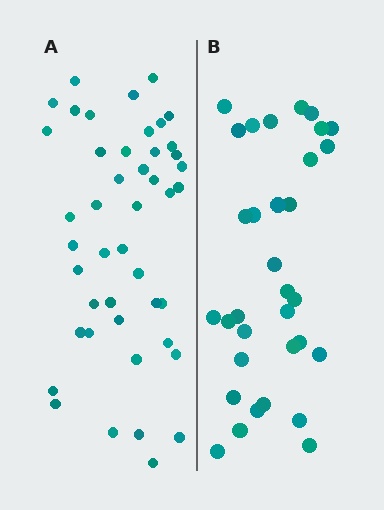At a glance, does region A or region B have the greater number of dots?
Region A (the left region) has more dots.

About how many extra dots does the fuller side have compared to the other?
Region A has roughly 12 or so more dots than region B.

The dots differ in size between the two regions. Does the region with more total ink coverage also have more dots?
No. Region B has more total ink coverage because its dots are larger, but region A actually contains more individual dots. Total area can be misleading — the number of items is what matters here.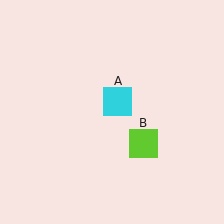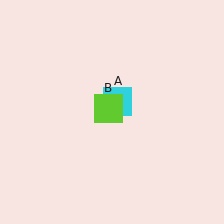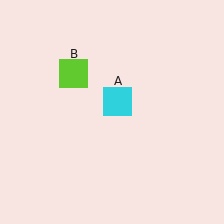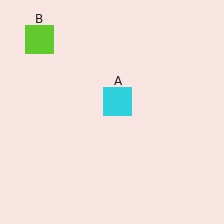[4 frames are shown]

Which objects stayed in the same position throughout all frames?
Cyan square (object A) remained stationary.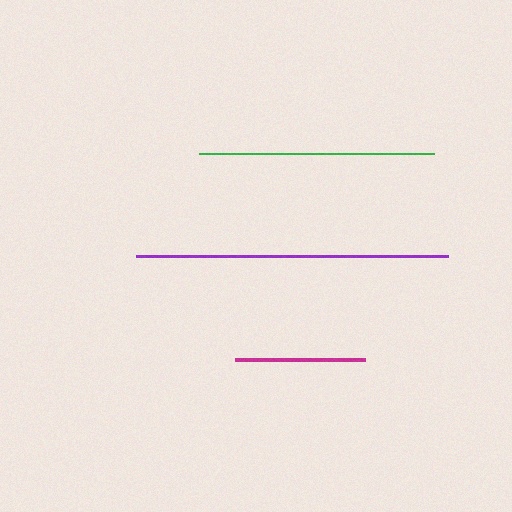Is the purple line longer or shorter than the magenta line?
The purple line is longer than the magenta line.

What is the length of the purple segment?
The purple segment is approximately 311 pixels long.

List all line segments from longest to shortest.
From longest to shortest: purple, green, magenta.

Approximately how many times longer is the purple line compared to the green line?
The purple line is approximately 1.3 times the length of the green line.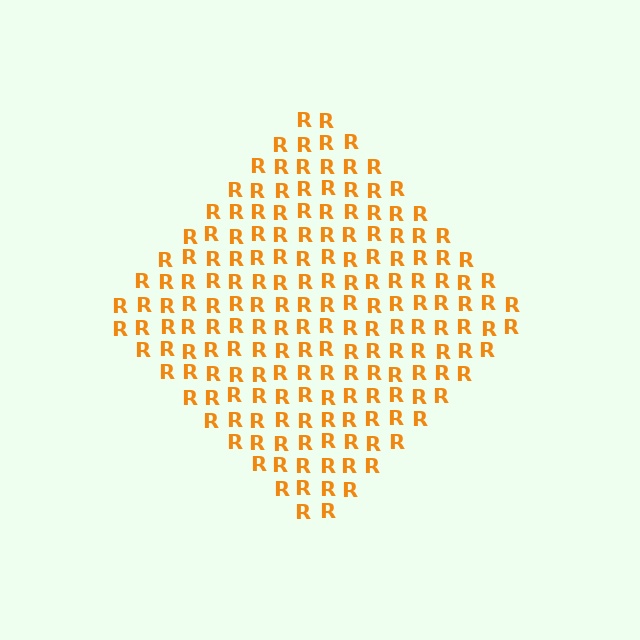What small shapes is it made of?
It is made of small letter R's.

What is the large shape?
The large shape is a diamond.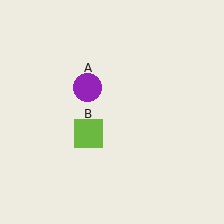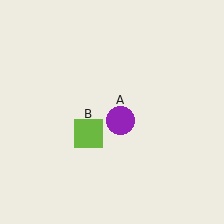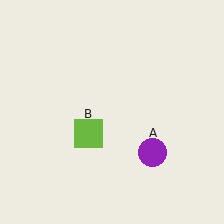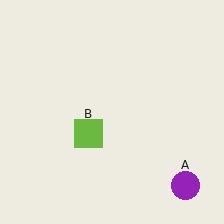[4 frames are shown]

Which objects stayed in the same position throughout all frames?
Lime square (object B) remained stationary.